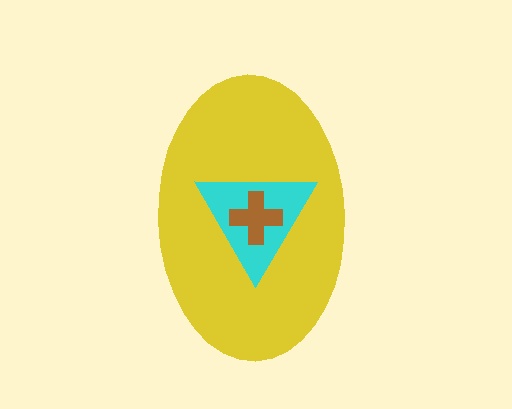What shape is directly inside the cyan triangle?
The brown cross.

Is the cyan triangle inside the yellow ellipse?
Yes.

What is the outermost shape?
The yellow ellipse.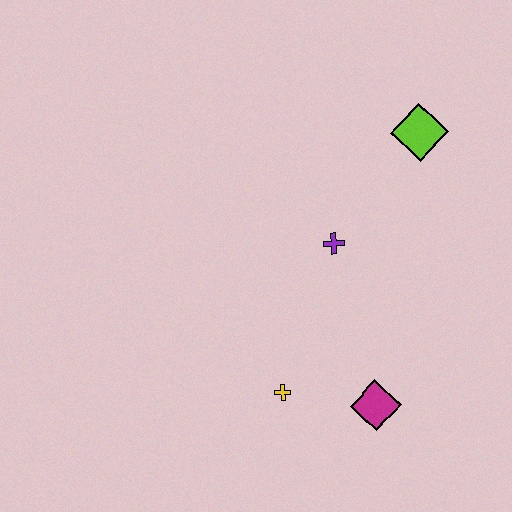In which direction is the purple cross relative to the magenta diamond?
The purple cross is above the magenta diamond.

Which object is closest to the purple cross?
The lime diamond is closest to the purple cross.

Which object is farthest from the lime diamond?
The yellow cross is farthest from the lime diamond.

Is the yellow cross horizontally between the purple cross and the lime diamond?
No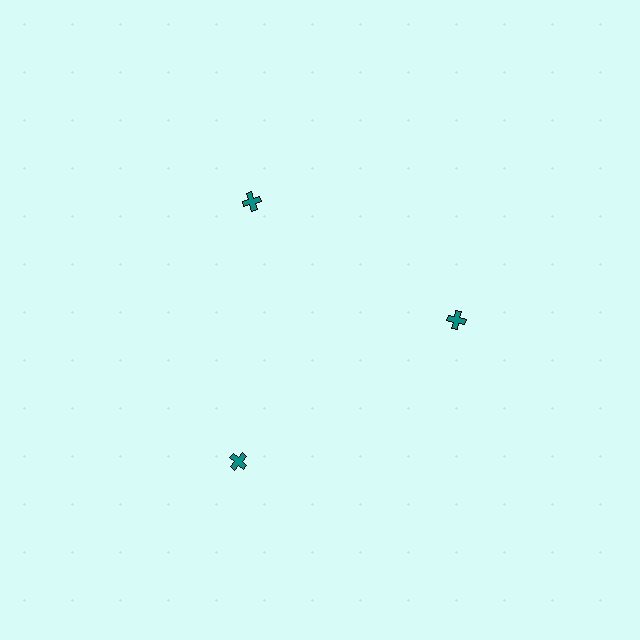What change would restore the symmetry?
The symmetry would be restored by moving it inward, back onto the ring so that all 3 crosses sit at equal angles and equal distance from the center.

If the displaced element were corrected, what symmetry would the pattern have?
It would have 3-fold rotational symmetry — the pattern would map onto itself every 120 degrees.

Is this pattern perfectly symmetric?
No. The 3 teal crosses are arranged in a ring, but one element near the 7 o'clock position is pushed outward from the center, breaking the 3-fold rotational symmetry.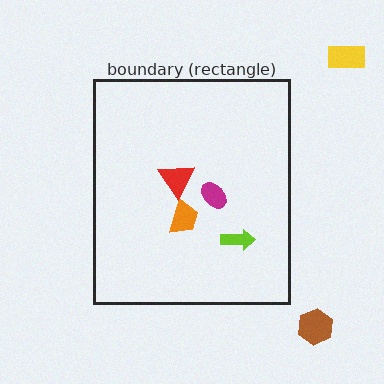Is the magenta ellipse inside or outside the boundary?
Inside.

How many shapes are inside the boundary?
4 inside, 2 outside.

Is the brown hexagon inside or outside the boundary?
Outside.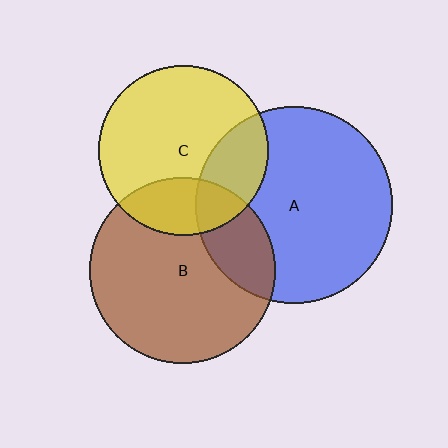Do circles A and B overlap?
Yes.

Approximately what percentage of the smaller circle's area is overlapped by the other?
Approximately 20%.